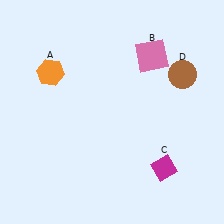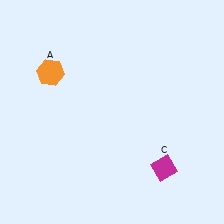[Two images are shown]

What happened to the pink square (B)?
The pink square (B) was removed in Image 2. It was in the top-right area of Image 1.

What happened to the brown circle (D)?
The brown circle (D) was removed in Image 2. It was in the top-right area of Image 1.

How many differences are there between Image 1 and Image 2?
There are 2 differences between the two images.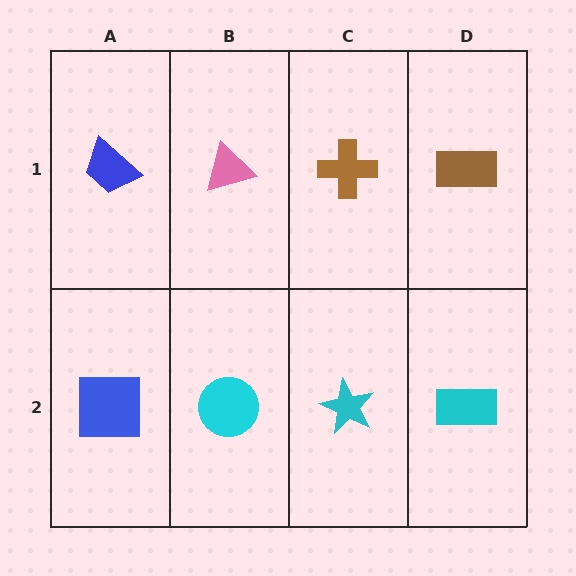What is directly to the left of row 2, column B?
A blue square.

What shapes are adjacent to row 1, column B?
A cyan circle (row 2, column B), a blue trapezoid (row 1, column A), a brown cross (row 1, column C).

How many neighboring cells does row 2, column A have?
2.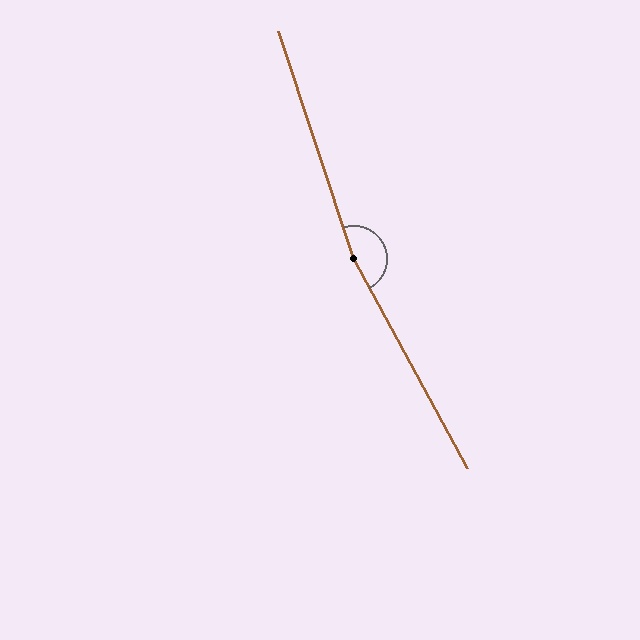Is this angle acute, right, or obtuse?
It is obtuse.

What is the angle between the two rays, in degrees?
Approximately 170 degrees.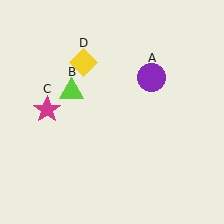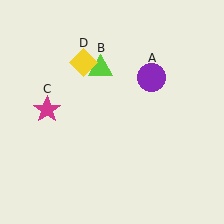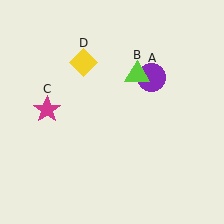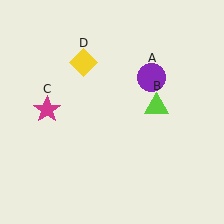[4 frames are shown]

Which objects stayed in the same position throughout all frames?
Purple circle (object A) and magenta star (object C) and yellow diamond (object D) remained stationary.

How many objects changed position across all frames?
1 object changed position: lime triangle (object B).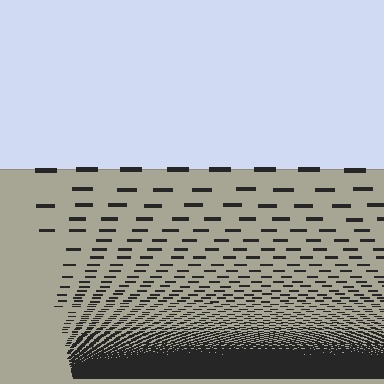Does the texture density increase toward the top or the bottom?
Density increases toward the bottom.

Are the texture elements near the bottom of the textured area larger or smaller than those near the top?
Smaller. The gradient is inverted — elements near the bottom are smaller and denser.